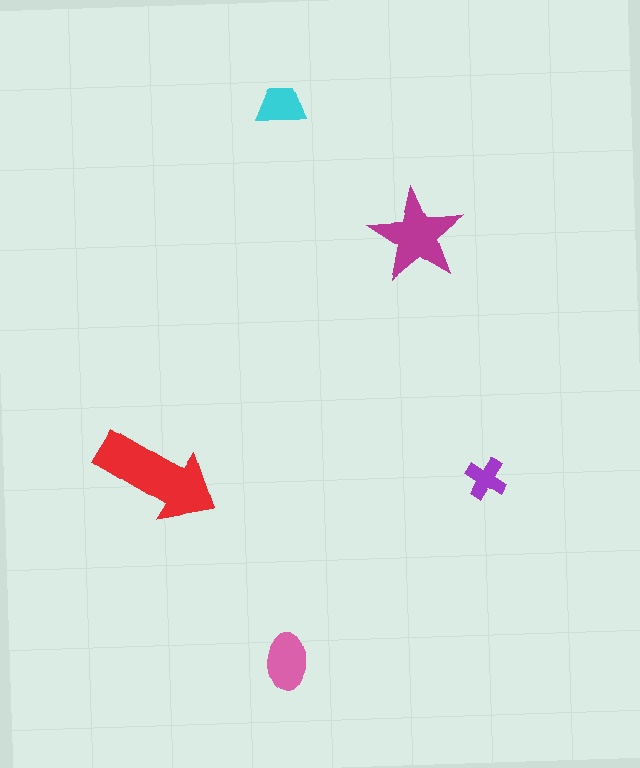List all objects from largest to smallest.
The red arrow, the magenta star, the pink ellipse, the cyan trapezoid, the purple cross.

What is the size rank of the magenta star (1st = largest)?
2nd.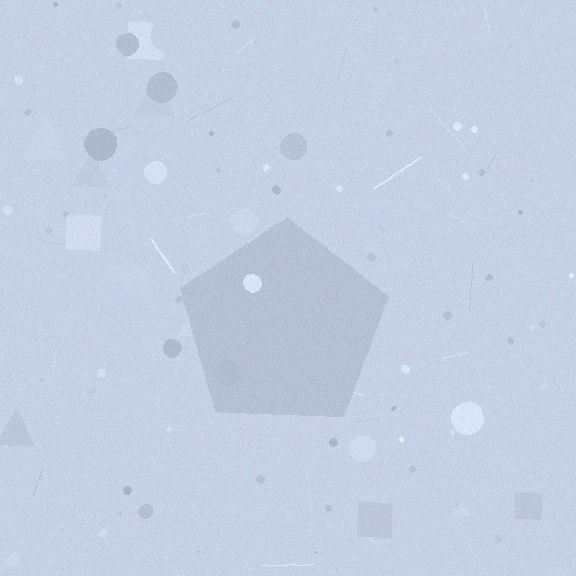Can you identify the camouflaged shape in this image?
The camouflaged shape is a pentagon.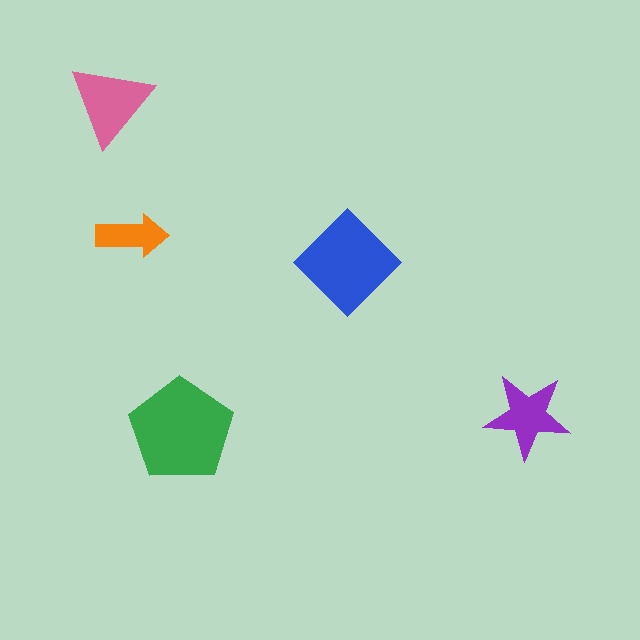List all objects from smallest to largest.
The orange arrow, the purple star, the pink triangle, the blue diamond, the green pentagon.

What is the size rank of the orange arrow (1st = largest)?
5th.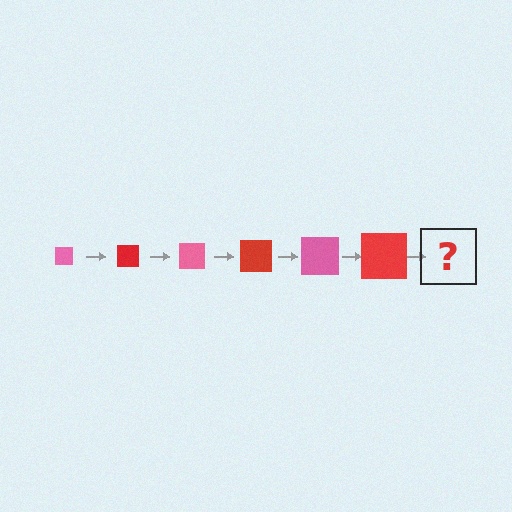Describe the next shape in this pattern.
It should be a pink square, larger than the previous one.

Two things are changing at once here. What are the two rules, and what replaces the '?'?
The two rules are that the square grows larger each step and the color cycles through pink and red. The '?' should be a pink square, larger than the previous one.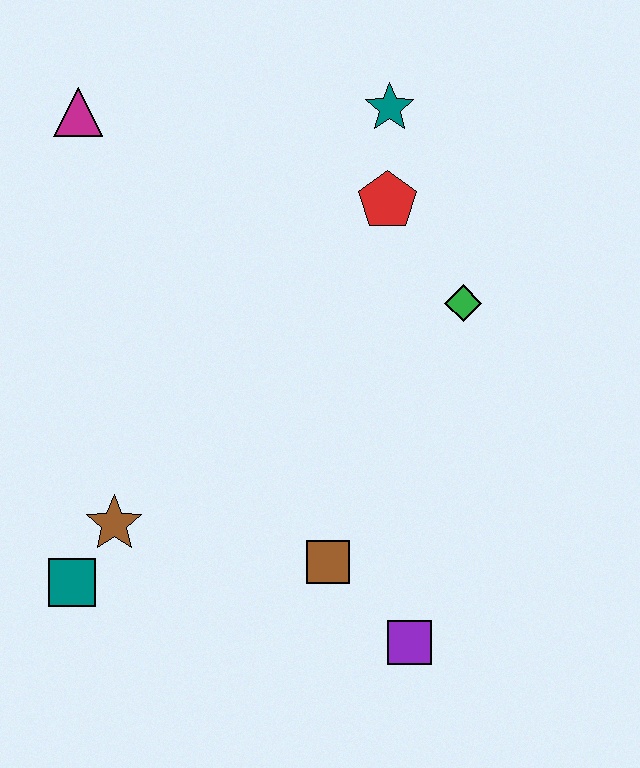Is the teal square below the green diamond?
Yes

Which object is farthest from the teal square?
The teal star is farthest from the teal square.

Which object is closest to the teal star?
The red pentagon is closest to the teal star.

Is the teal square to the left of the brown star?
Yes